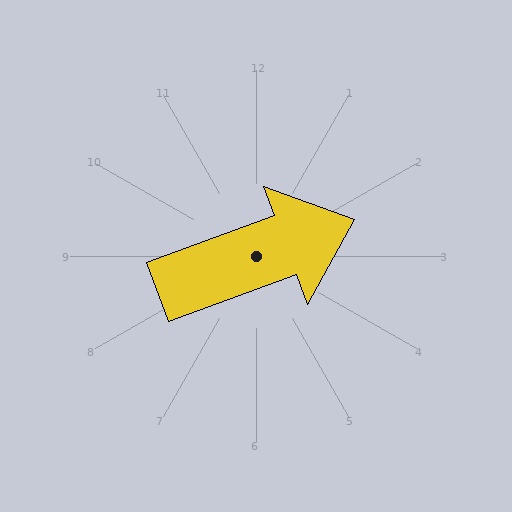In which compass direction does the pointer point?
East.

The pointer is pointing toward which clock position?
Roughly 2 o'clock.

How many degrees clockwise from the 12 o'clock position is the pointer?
Approximately 70 degrees.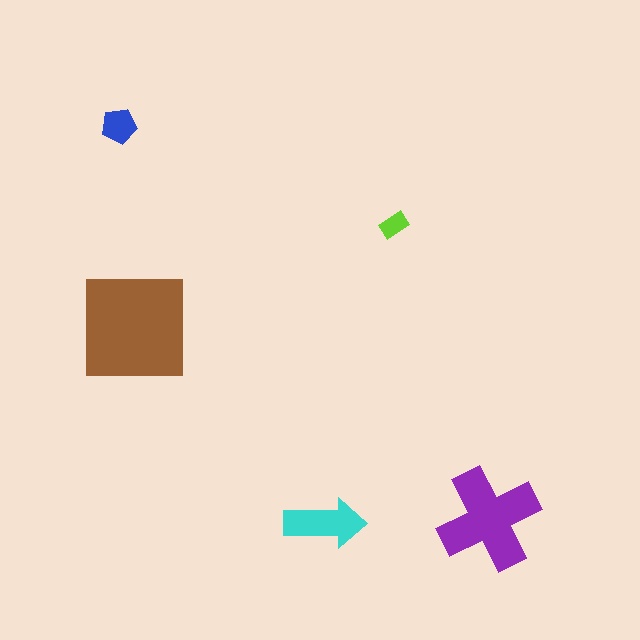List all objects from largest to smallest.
The brown square, the purple cross, the cyan arrow, the blue pentagon, the lime rectangle.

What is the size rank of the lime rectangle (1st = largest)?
5th.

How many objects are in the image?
There are 5 objects in the image.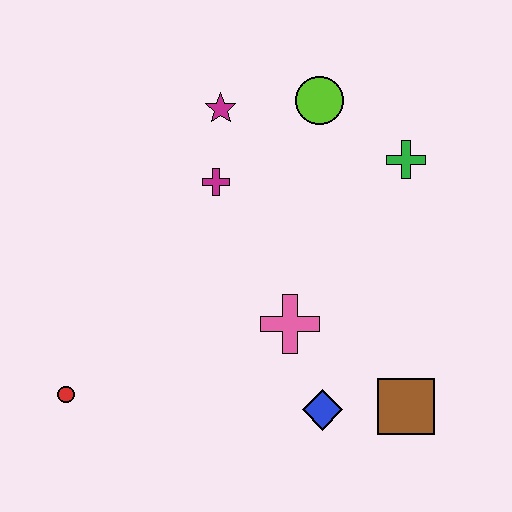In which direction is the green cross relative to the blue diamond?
The green cross is above the blue diamond.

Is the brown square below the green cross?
Yes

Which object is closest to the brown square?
The blue diamond is closest to the brown square.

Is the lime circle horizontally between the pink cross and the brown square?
Yes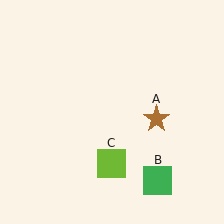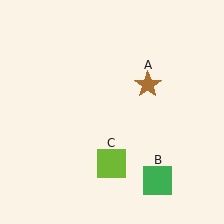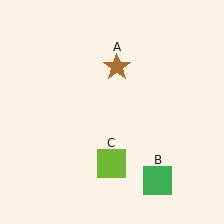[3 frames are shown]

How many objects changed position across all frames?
1 object changed position: brown star (object A).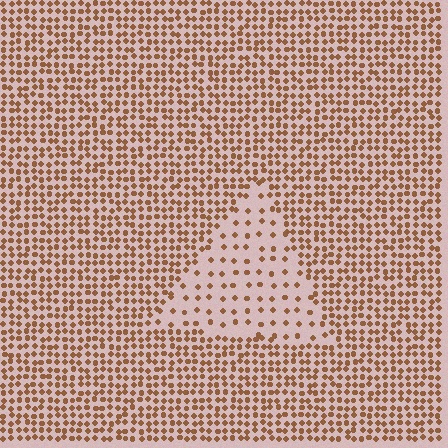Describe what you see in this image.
The image contains small brown elements arranged at two different densities. A triangle-shaped region is visible where the elements are less densely packed than the surrounding area.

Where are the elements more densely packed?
The elements are more densely packed outside the triangle boundary.